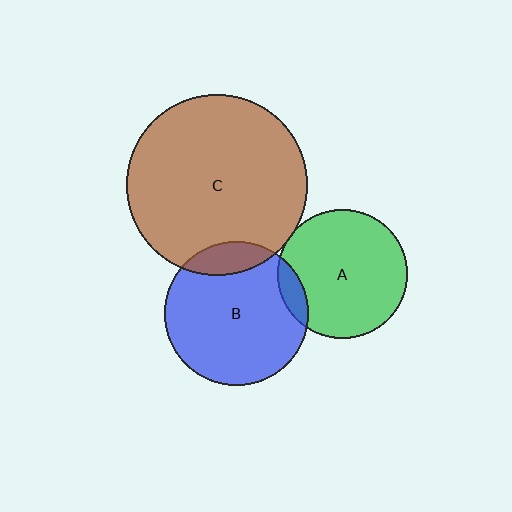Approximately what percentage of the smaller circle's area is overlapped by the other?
Approximately 15%.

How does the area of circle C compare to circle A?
Approximately 2.0 times.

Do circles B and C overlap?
Yes.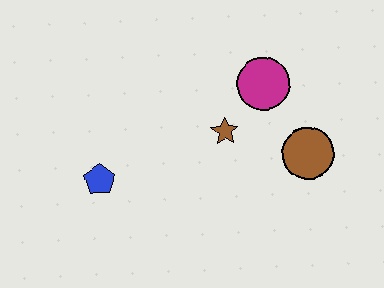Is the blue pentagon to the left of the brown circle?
Yes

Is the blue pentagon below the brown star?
Yes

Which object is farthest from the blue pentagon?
The brown circle is farthest from the blue pentagon.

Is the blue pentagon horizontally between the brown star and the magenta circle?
No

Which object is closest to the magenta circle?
The brown star is closest to the magenta circle.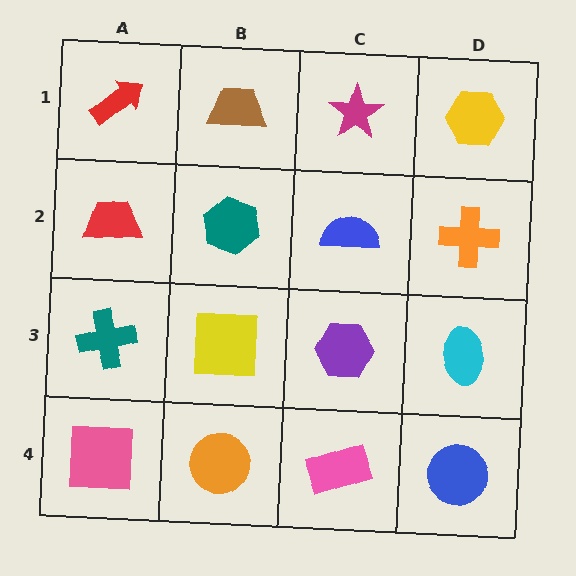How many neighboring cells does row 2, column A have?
3.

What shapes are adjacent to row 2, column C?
A magenta star (row 1, column C), a purple hexagon (row 3, column C), a teal hexagon (row 2, column B), an orange cross (row 2, column D).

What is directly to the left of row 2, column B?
A red trapezoid.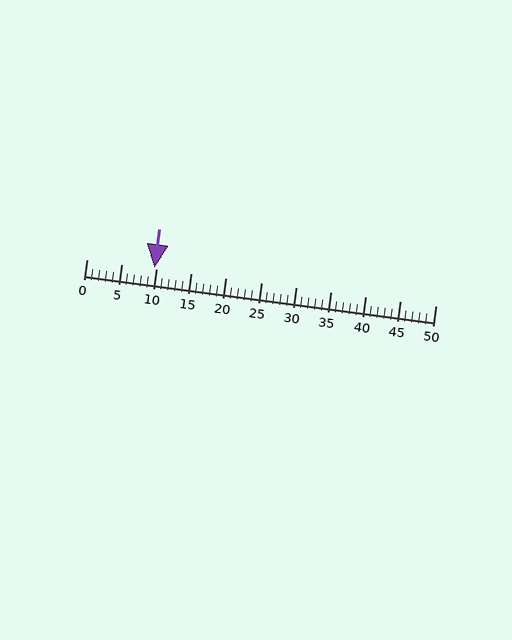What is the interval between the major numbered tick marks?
The major tick marks are spaced 5 units apart.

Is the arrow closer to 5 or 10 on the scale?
The arrow is closer to 10.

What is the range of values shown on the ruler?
The ruler shows values from 0 to 50.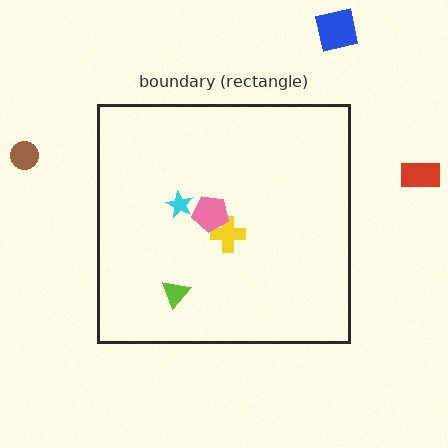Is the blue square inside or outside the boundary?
Outside.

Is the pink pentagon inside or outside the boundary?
Inside.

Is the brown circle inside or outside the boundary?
Outside.